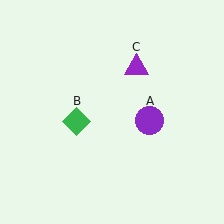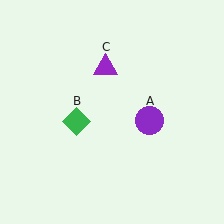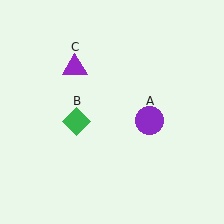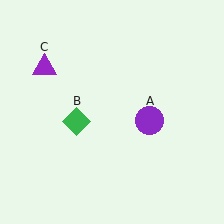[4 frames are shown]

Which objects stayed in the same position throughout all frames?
Purple circle (object A) and green diamond (object B) remained stationary.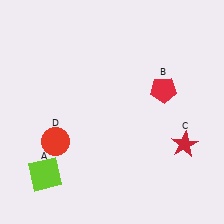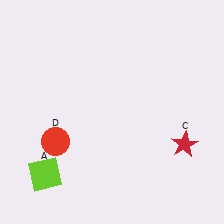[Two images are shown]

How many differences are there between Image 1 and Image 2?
There is 1 difference between the two images.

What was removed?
The red pentagon (B) was removed in Image 2.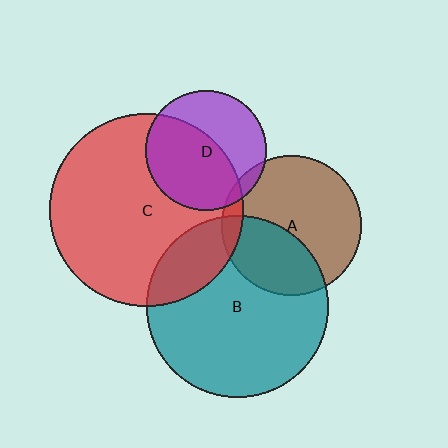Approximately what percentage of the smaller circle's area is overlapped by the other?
Approximately 5%.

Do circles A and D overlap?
Yes.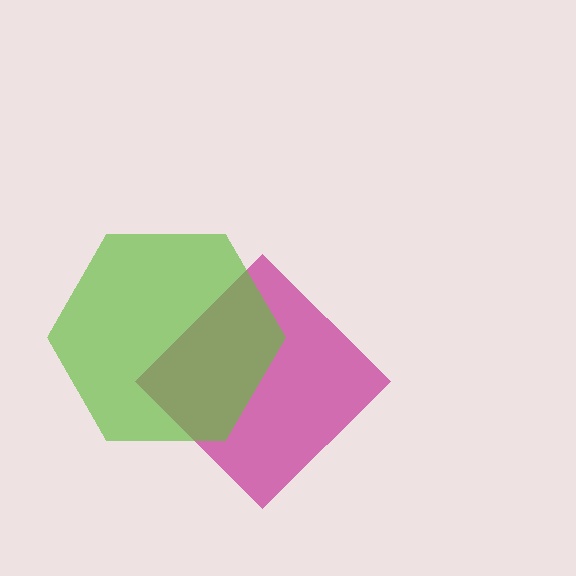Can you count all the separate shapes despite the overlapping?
Yes, there are 2 separate shapes.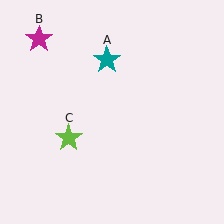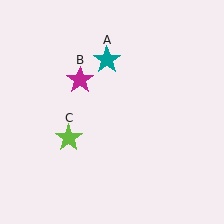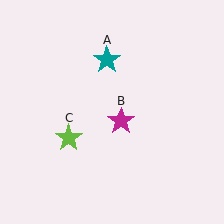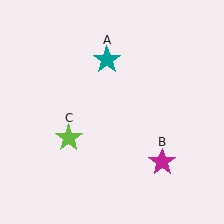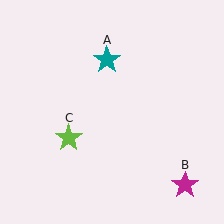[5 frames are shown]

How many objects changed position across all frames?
1 object changed position: magenta star (object B).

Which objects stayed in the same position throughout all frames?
Teal star (object A) and lime star (object C) remained stationary.